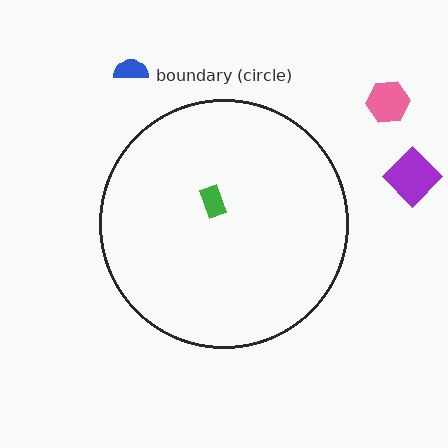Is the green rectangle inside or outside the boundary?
Inside.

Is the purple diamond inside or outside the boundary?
Outside.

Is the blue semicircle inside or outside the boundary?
Outside.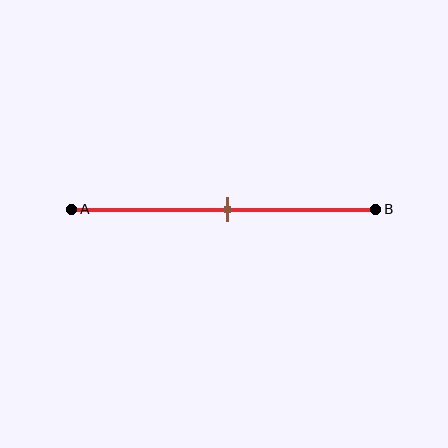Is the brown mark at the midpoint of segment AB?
Yes, the mark is approximately at the midpoint.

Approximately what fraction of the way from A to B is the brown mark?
The brown mark is approximately 50% of the way from A to B.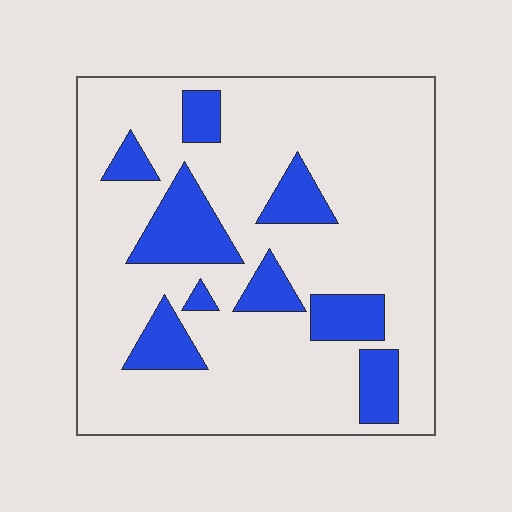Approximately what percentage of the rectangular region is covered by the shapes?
Approximately 20%.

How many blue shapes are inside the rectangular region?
9.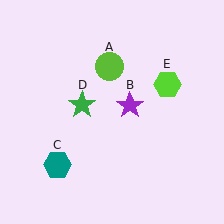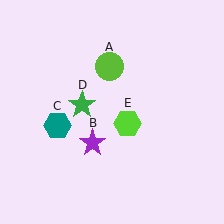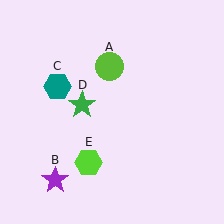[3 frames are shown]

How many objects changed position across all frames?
3 objects changed position: purple star (object B), teal hexagon (object C), lime hexagon (object E).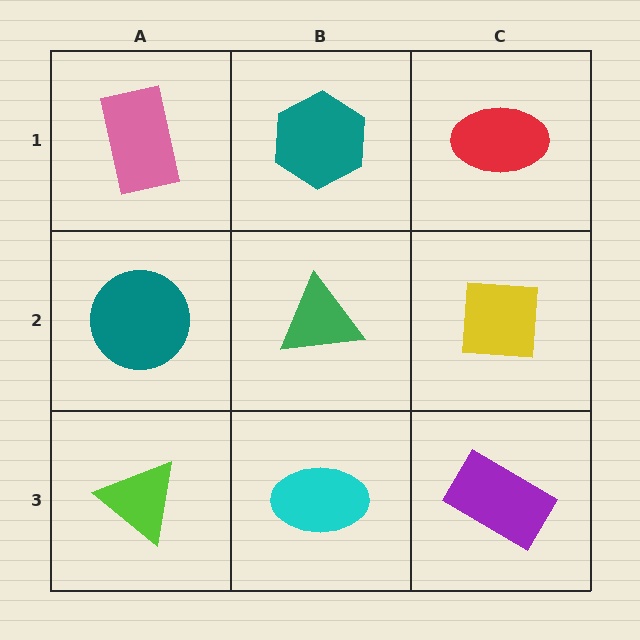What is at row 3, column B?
A cyan ellipse.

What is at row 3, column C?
A purple rectangle.